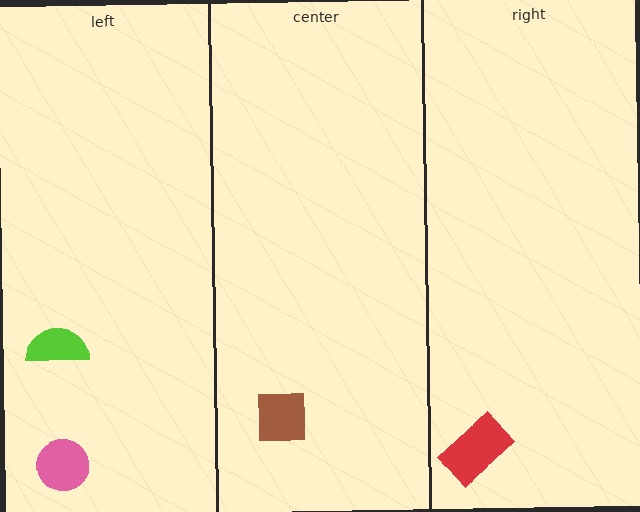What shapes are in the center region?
The brown square.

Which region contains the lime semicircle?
The left region.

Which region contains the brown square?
The center region.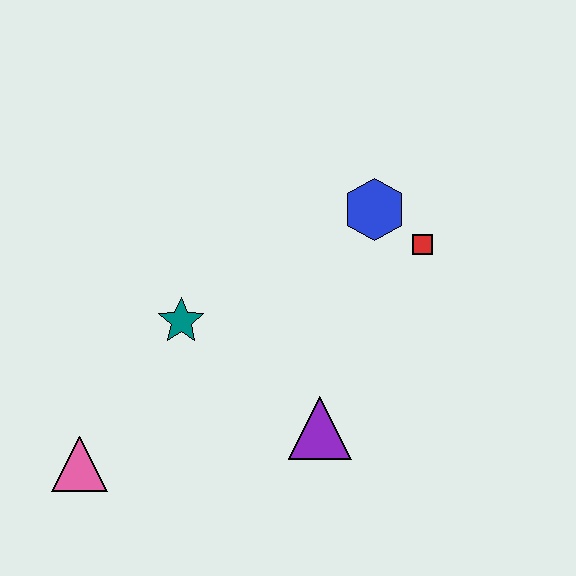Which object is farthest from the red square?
The pink triangle is farthest from the red square.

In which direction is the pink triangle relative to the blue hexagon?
The pink triangle is to the left of the blue hexagon.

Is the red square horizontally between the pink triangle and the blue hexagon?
No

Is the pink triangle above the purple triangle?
No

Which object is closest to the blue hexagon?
The red square is closest to the blue hexagon.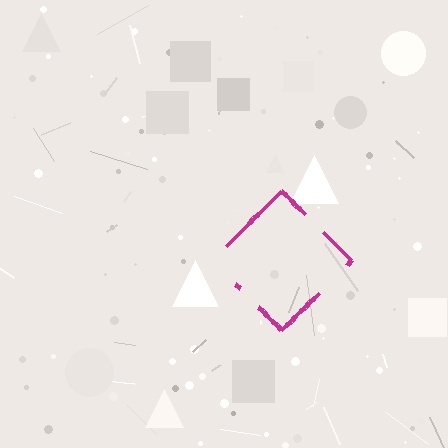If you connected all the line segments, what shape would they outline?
They would outline a diamond.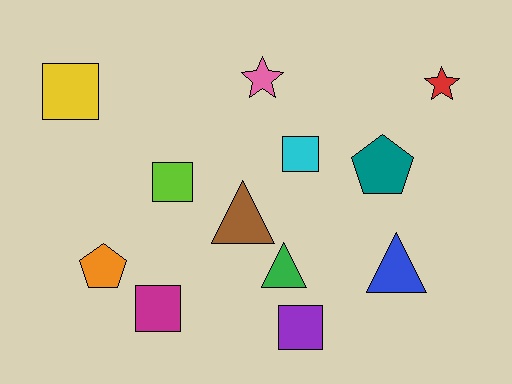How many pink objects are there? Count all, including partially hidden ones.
There is 1 pink object.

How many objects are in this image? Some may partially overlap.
There are 12 objects.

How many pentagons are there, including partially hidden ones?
There are 2 pentagons.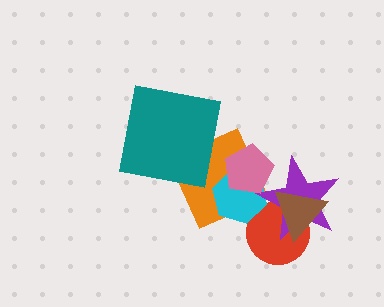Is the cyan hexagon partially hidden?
Yes, it is partially covered by another shape.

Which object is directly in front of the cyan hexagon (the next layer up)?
The purple star is directly in front of the cyan hexagon.